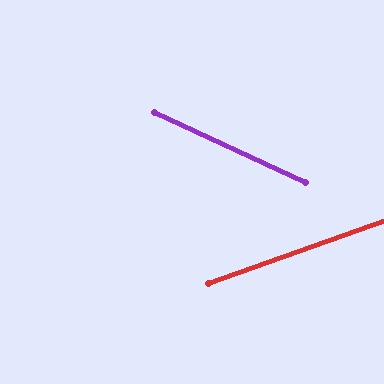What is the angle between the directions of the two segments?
Approximately 44 degrees.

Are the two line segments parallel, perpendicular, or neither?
Neither parallel nor perpendicular — they differ by about 44°.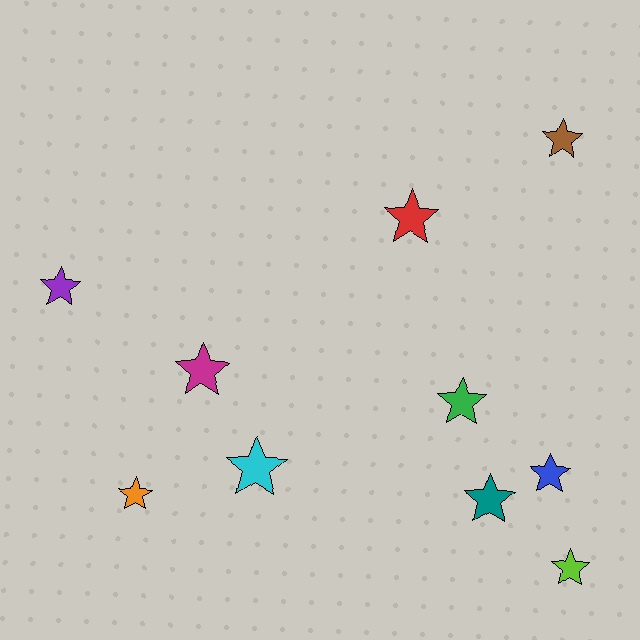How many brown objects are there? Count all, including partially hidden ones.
There is 1 brown object.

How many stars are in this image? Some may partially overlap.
There are 10 stars.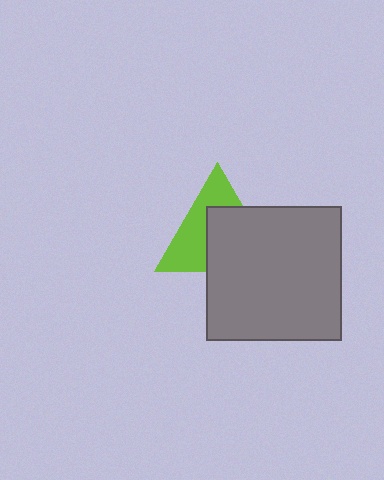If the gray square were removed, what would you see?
You would see the complete lime triangle.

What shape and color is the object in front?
The object in front is a gray square.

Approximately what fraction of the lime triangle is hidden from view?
Roughly 53% of the lime triangle is hidden behind the gray square.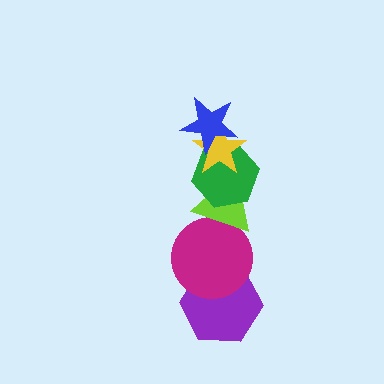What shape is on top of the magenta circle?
The lime triangle is on top of the magenta circle.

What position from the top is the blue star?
The blue star is 1st from the top.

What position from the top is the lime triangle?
The lime triangle is 4th from the top.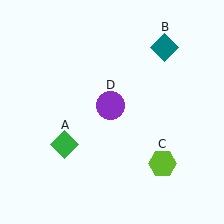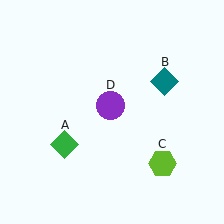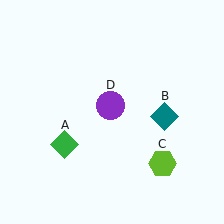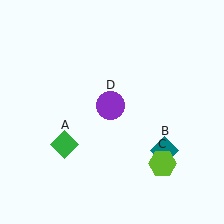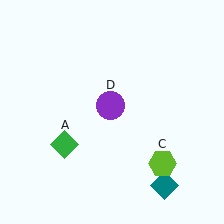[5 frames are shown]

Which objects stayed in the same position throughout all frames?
Green diamond (object A) and lime hexagon (object C) and purple circle (object D) remained stationary.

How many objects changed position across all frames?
1 object changed position: teal diamond (object B).